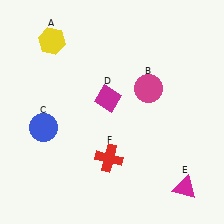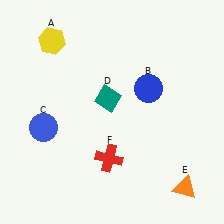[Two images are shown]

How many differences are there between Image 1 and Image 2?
There are 3 differences between the two images.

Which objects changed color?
B changed from magenta to blue. D changed from magenta to teal. E changed from magenta to orange.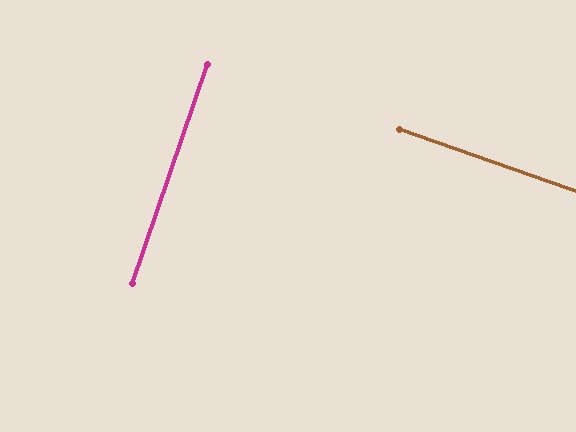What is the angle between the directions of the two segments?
Approximately 90 degrees.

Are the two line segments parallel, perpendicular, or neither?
Perpendicular — they meet at approximately 90°.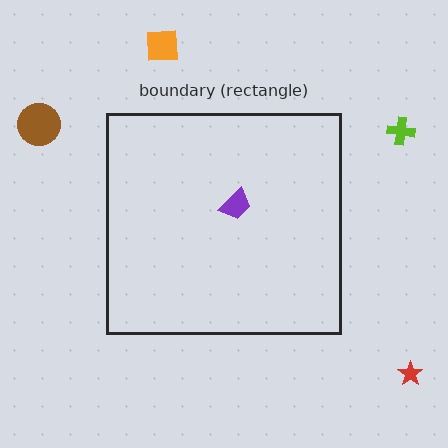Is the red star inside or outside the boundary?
Outside.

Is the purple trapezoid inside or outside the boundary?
Inside.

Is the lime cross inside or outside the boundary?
Outside.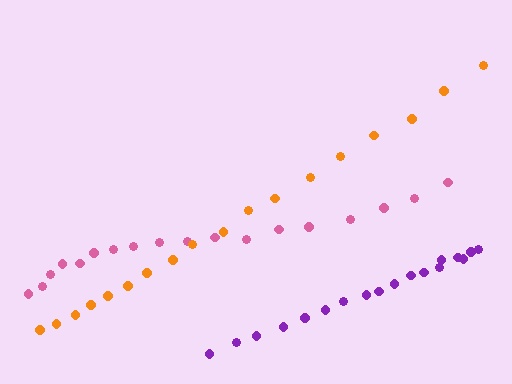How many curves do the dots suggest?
There are 3 distinct paths.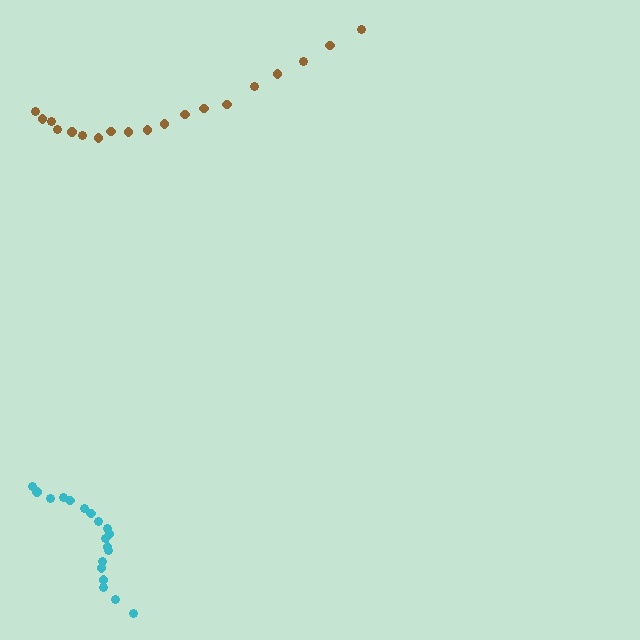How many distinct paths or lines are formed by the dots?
There are 2 distinct paths.